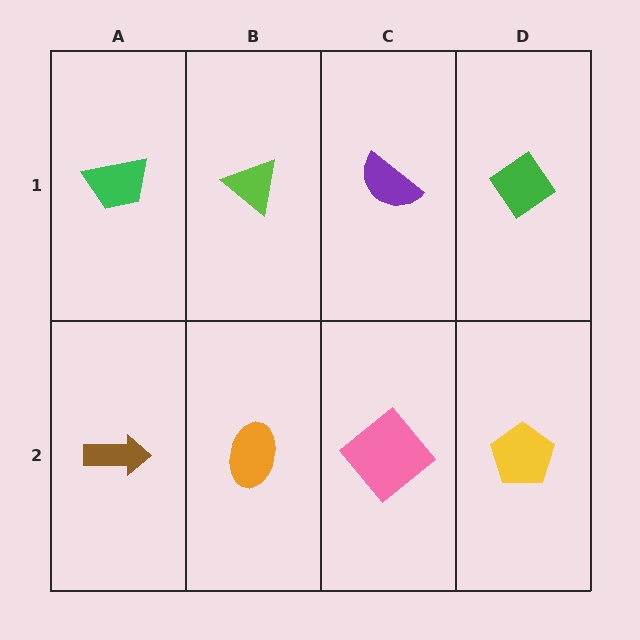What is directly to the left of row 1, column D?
A purple semicircle.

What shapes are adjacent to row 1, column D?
A yellow pentagon (row 2, column D), a purple semicircle (row 1, column C).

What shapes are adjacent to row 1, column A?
A brown arrow (row 2, column A), a lime triangle (row 1, column B).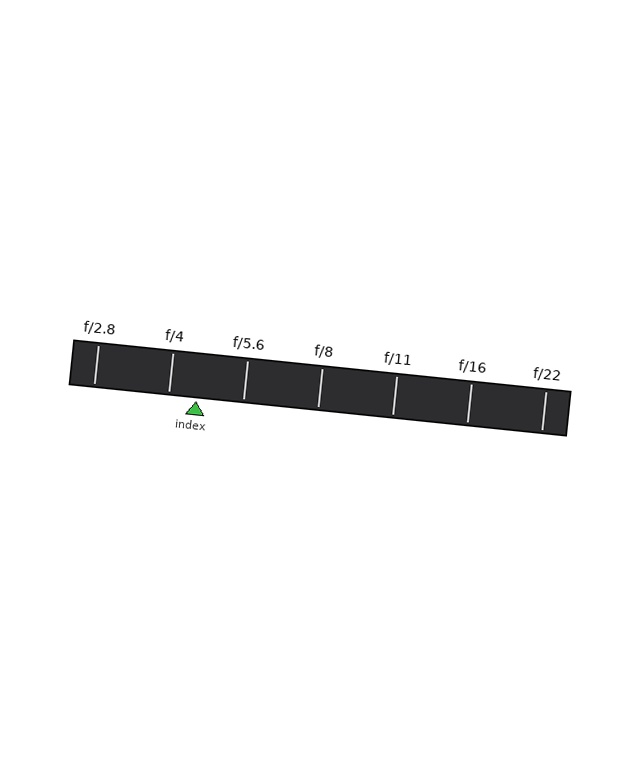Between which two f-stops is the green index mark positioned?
The index mark is between f/4 and f/5.6.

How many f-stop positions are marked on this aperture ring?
There are 7 f-stop positions marked.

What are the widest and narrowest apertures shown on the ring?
The widest aperture shown is f/2.8 and the narrowest is f/22.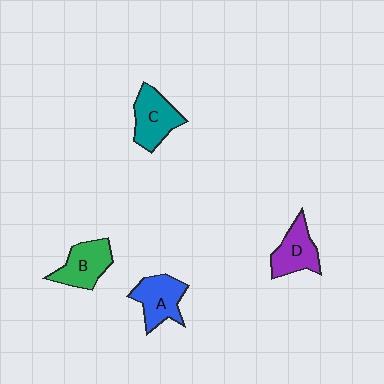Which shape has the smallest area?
Shape D (purple).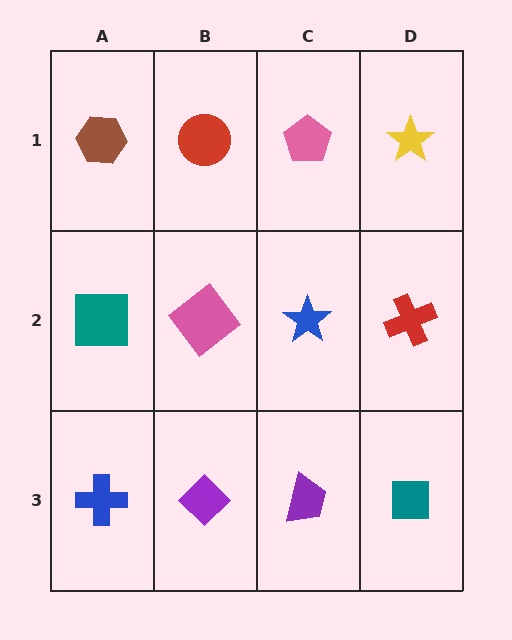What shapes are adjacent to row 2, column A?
A brown hexagon (row 1, column A), a blue cross (row 3, column A), a pink diamond (row 2, column B).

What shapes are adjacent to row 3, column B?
A pink diamond (row 2, column B), a blue cross (row 3, column A), a purple trapezoid (row 3, column C).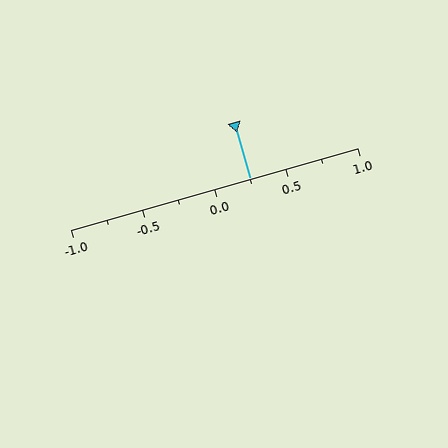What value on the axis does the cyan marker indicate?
The marker indicates approximately 0.25.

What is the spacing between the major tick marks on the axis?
The major ticks are spaced 0.5 apart.